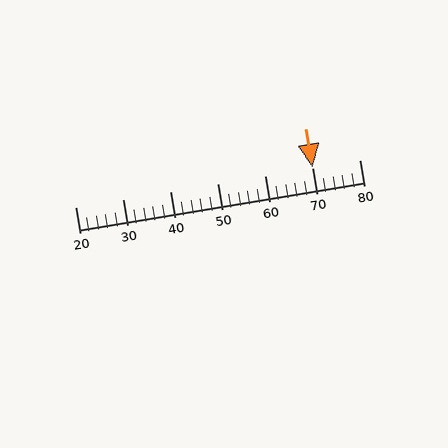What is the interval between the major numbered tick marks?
The major tick marks are spaced 10 units apart.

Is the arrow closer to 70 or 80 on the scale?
The arrow is closer to 70.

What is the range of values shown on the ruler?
The ruler shows values from 20 to 80.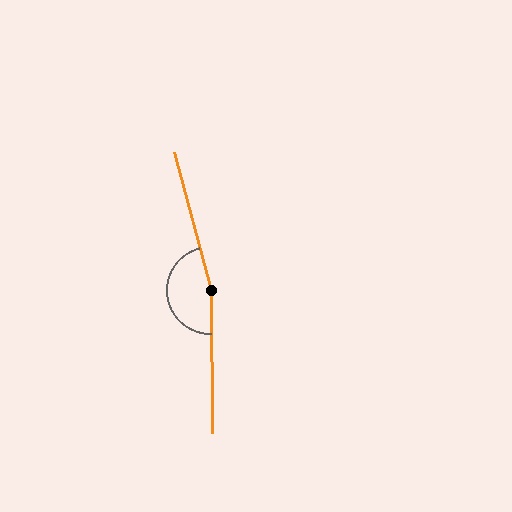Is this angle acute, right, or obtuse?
It is obtuse.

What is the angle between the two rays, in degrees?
Approximately 166 degrees.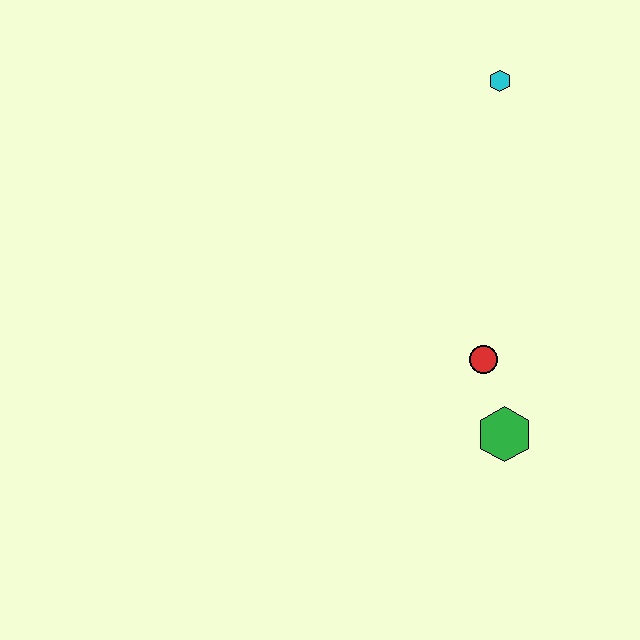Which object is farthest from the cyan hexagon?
The green hexagon is farthest from the cyan hexagon.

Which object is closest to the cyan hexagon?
The red circle is closest to the cyan hexagon.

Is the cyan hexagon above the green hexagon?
Yes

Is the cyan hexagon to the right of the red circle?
Yes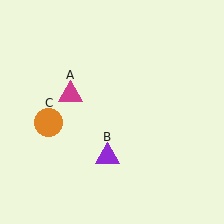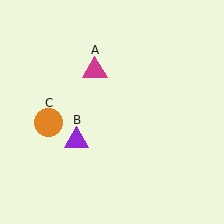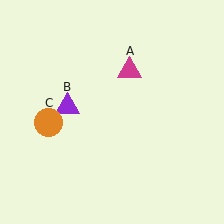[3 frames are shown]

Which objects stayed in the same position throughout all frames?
Orange circle (object C) remained stationary.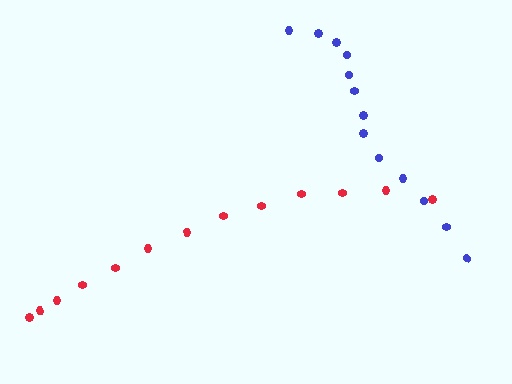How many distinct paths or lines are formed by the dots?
There are 2 distinct paths.